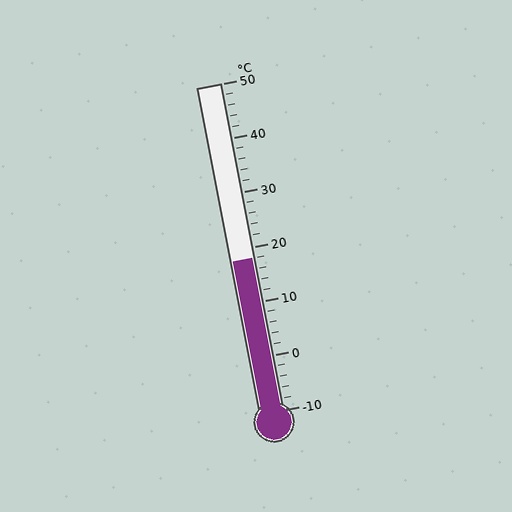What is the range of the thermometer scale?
The thermometer scale ranges from -10°C to 50°C.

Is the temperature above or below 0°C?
The temperature is above 0°C.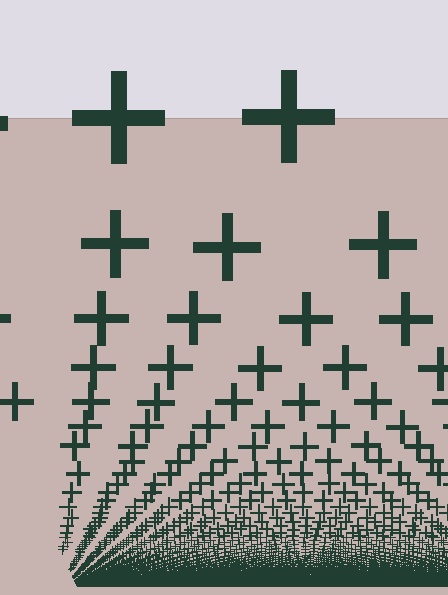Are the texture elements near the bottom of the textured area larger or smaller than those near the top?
Smaller. The gradient is inverted — elements near the bottom are smaller and denser.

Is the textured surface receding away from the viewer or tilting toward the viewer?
The surface appears to tilt toward the viewer. Texture elements get larger and sparser toward the top.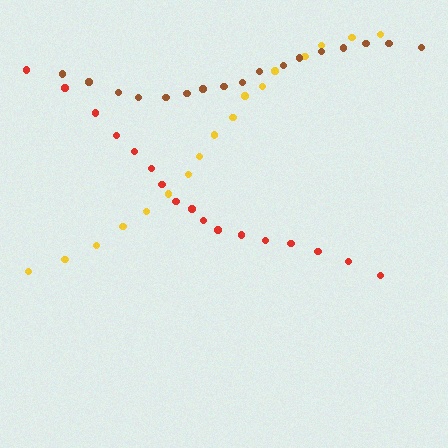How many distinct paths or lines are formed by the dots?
There are 3 distinct paths.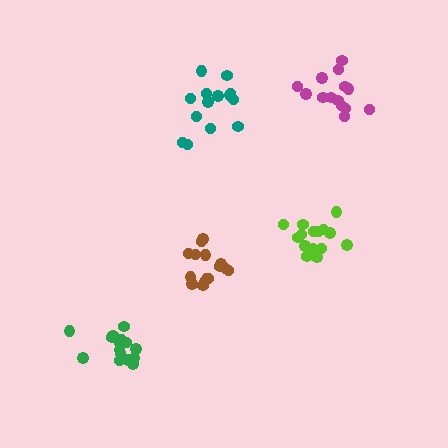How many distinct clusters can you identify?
There are 5 distinct clusters.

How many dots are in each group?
Group 1: 14 dots, Group 2: 16 dots, Group 3: 14 dots, Group 4: 16 dots, Group 5: 15 dots (75 total).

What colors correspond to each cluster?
The clusters are colored: teal, brown, magenta, lime, green.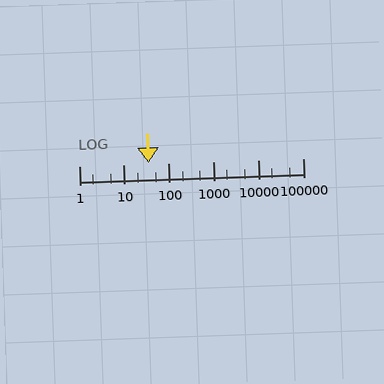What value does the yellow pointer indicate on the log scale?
The pointer indicates approximately 36.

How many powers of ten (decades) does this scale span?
The scale spans 5 decades, from 1 to 100000.